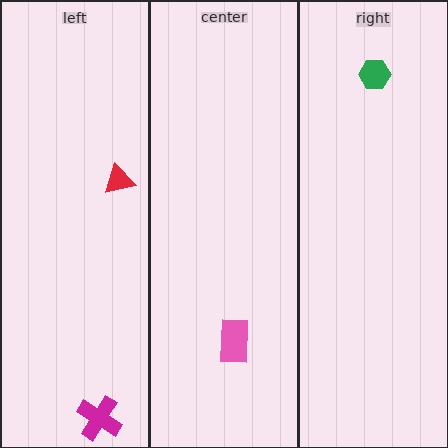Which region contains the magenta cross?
The left region.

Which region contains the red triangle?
The left region.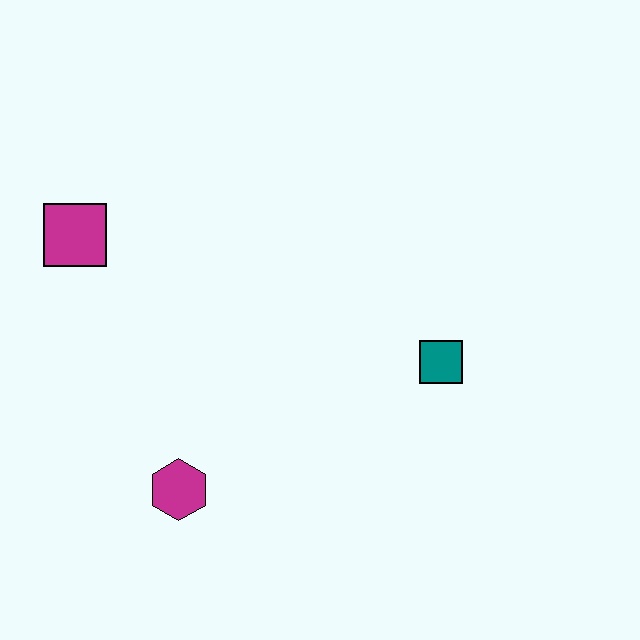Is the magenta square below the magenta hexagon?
No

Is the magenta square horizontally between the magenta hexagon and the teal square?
No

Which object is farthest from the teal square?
The magenta square is farthest from the teal square.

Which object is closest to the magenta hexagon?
The magenta square is closest to the magenta hexagon.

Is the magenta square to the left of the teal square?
Yes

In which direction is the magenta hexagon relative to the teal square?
The magenta hexagon is to the left of the teal square.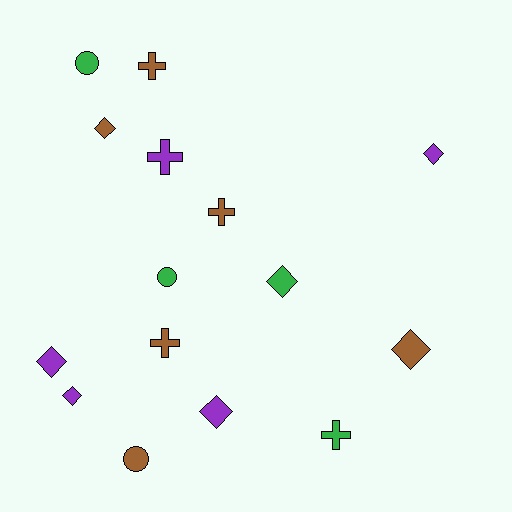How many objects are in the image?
There are 15 objects.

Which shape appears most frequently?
Diamond, with 7 objects.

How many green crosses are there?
There is 1 green cross.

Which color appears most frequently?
Brown, with 6 objects.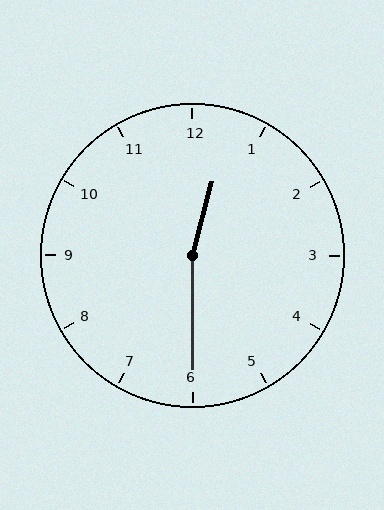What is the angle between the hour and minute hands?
Approximately 165 degrees.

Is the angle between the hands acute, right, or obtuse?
It is obtuse.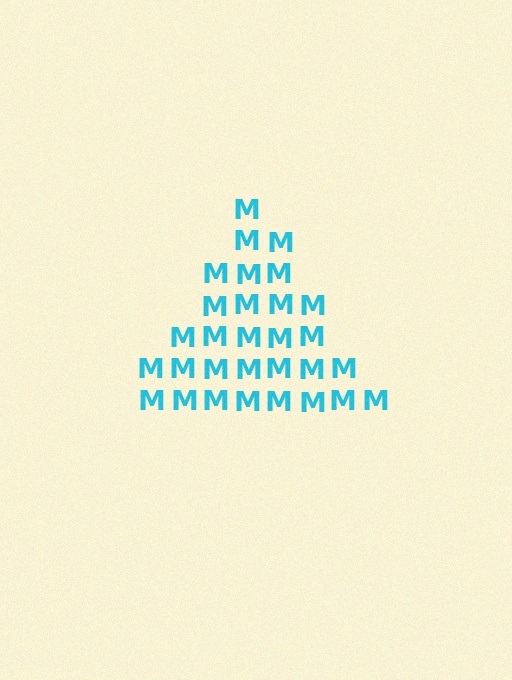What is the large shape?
The large shape is a triangle.